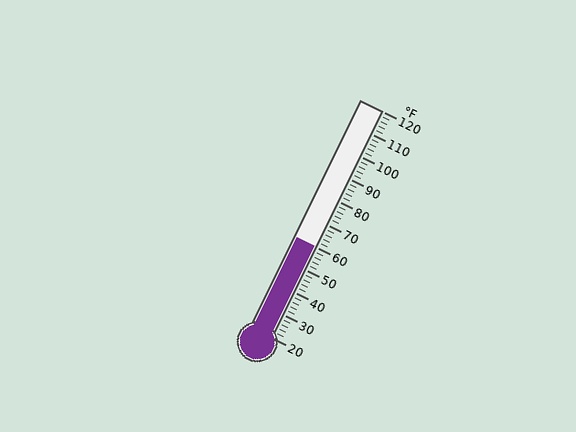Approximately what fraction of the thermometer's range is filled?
The thermometer is filled to approximately 40% of its range.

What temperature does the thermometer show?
The thermometer shows approximately 60°F.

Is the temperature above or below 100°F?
The temperature is below 100°F.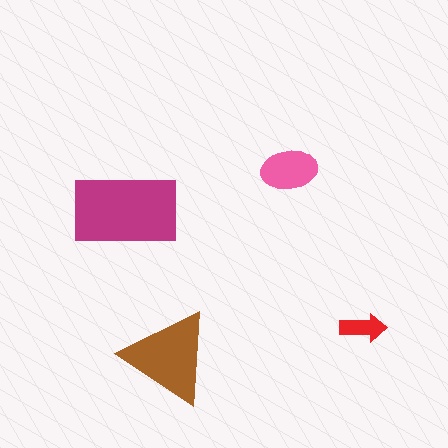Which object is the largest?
The magenta rectangle.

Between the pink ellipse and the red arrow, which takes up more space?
The pink ellipse.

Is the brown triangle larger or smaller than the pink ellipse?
Larger.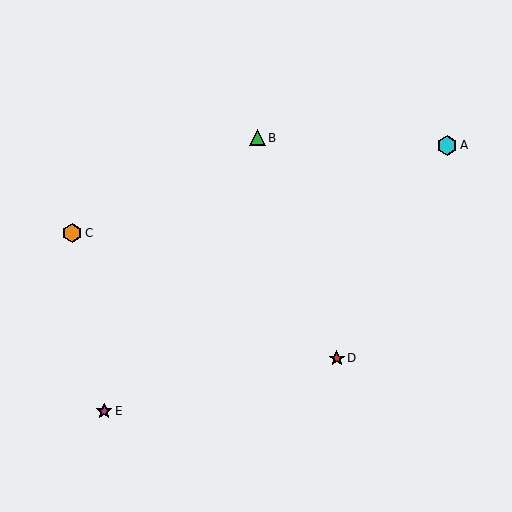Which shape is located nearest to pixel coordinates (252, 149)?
The green triangle (labeled B) at (257, 138) is nearest to that location.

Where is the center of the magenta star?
The center of the magenta star is at (104, 411).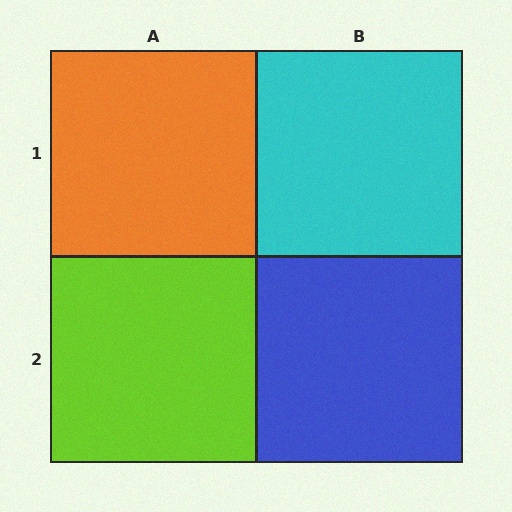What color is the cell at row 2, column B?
Blue.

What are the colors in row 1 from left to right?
Orange, cyan.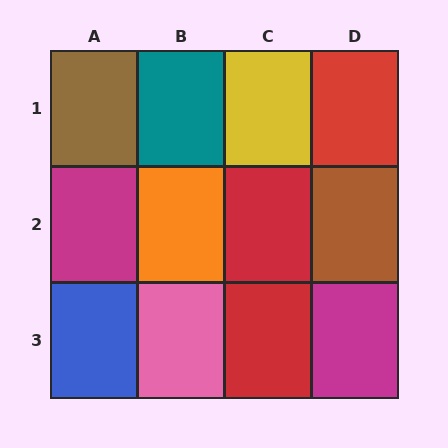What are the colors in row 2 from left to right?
Magenta, orange, red, brown.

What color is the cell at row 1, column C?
Yellow.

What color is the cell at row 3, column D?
Magenta.